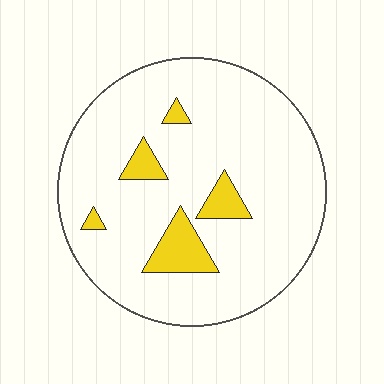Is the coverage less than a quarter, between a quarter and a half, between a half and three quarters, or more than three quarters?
Less than a quarter.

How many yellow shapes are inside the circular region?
5.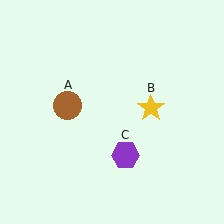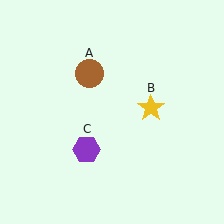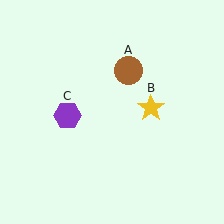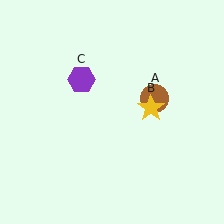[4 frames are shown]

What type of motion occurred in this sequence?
The brown circle (object A), purple hexagon (object C) rotated clockwise around the center of the scene.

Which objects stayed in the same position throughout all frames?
Yellow star (object B) remained stationary.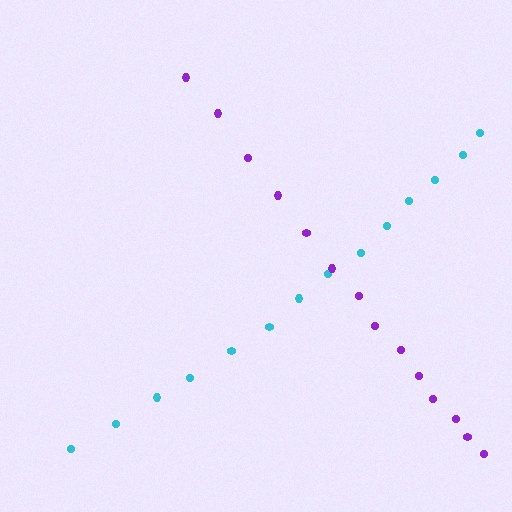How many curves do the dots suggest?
There are 2 distinct paths.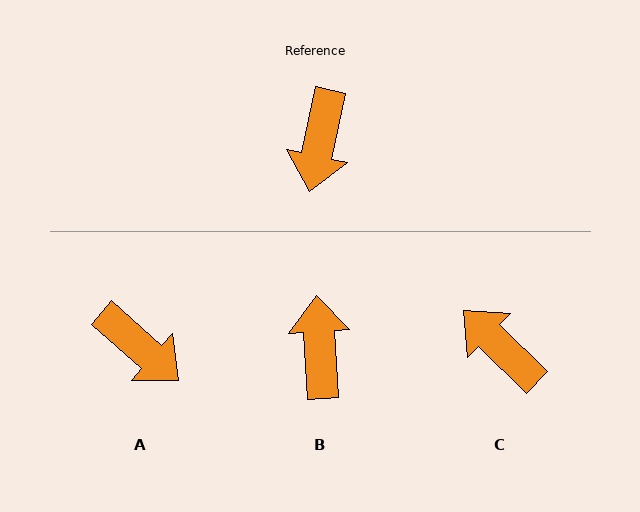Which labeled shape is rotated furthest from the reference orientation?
B, about 164 degrees away.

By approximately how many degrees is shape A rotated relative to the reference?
Approximately 61 degrees counter-clockwise.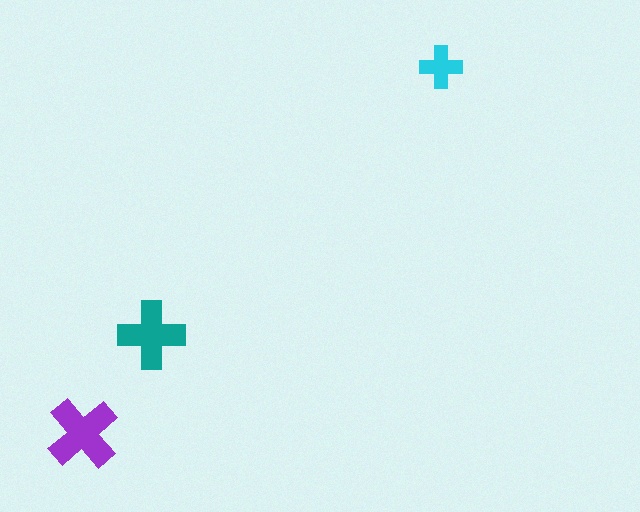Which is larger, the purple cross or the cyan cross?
The purple one.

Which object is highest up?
The cyan cross is topmost.